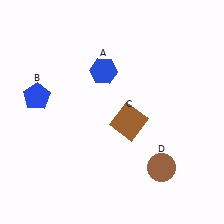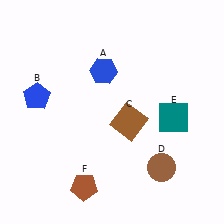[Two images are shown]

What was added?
A teal square (E), a brown pentagon (F) were added in Image 2.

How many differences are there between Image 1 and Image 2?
There are 2 differences between the two images.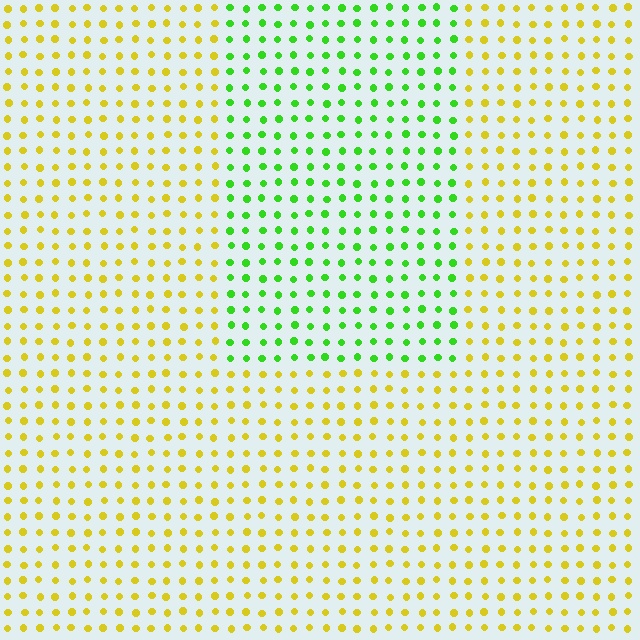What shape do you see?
I see a rectangle.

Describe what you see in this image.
The image is filled with small yellow elements in a uniform arrangement. A rectangle-shaped region is visible where the elements are tinted to a slightly different hue, forming a subtle color boundary.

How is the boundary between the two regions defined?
The boundary is defined purely by a slight shift in hue (about 58 degrees). Spacing, size, and orientation are identical on both sides.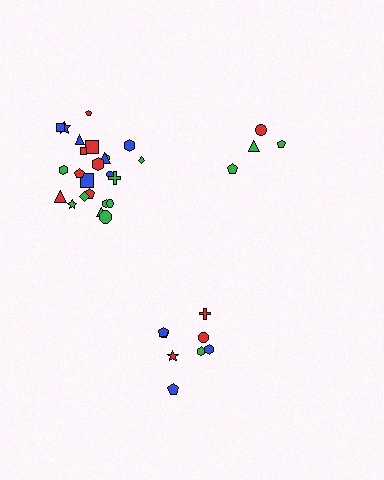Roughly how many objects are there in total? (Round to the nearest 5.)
Roughly 35 objects in total.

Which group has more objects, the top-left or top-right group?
The top-left group.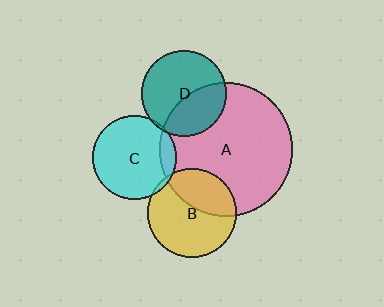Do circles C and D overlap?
Yes.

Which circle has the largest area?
Circle A (pink).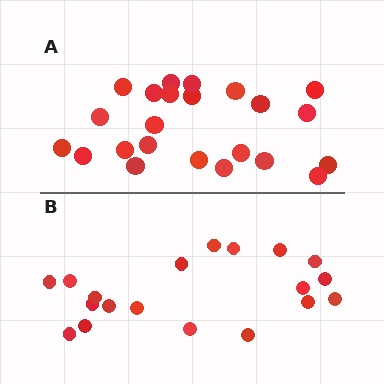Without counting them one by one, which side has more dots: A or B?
Region A (the top region) has more dots.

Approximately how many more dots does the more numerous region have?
Region A has about 4 more dots than region B.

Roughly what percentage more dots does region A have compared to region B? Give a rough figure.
About 20% more.